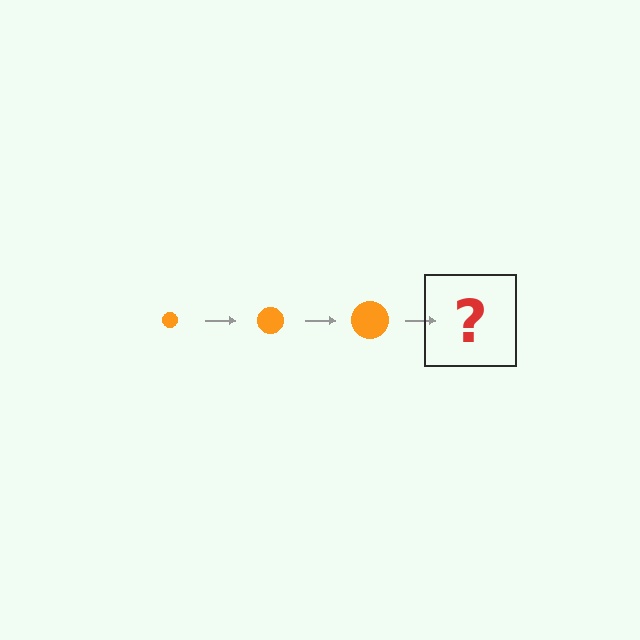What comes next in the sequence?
The next element should be an orange circle, larger than the previous one.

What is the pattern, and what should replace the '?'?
The pattern is that the circle gets progressively larger each step. The '?' should be an orange circle, larger than the previous one.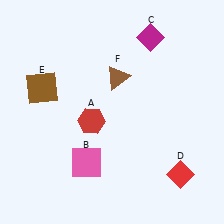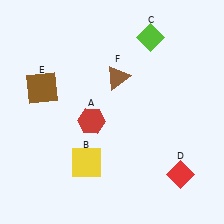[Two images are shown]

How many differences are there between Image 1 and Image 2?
There are 2 differences between the two images.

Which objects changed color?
B changed from pink to yellow. C changed from magenta to lime.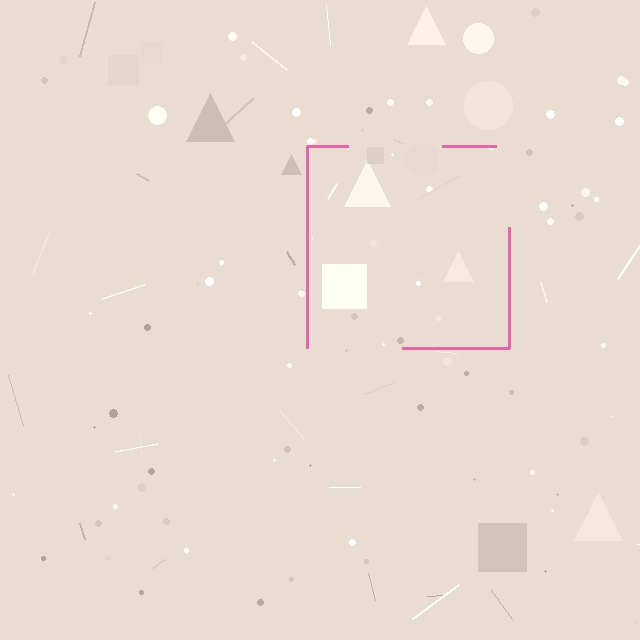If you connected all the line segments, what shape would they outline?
They would outline a square.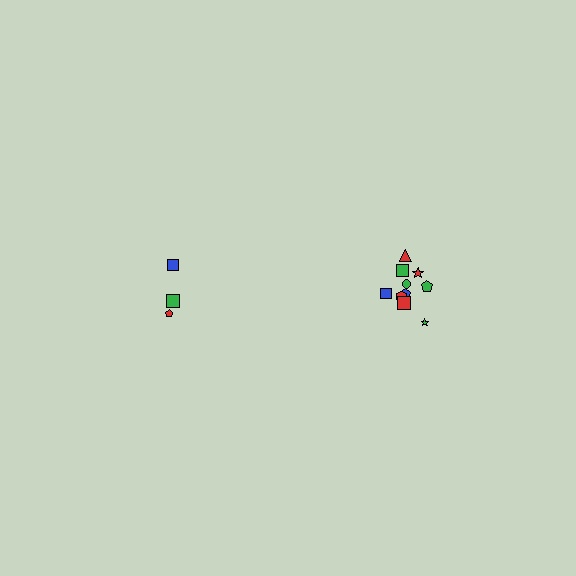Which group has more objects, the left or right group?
The right group.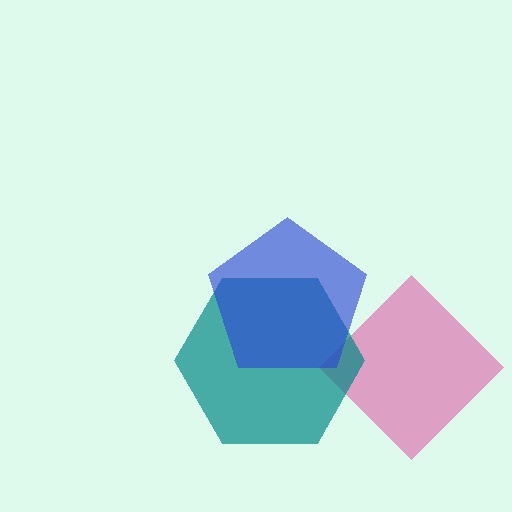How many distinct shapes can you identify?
There are 3 distinct shapes: a pink diamond, a teal hexagon, a blue pentagon.